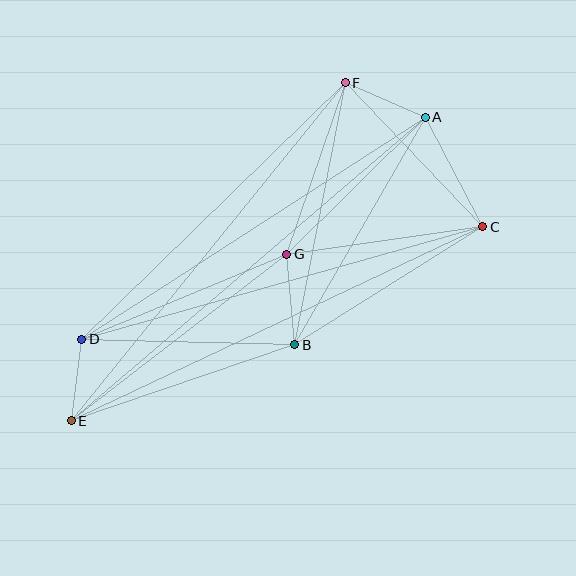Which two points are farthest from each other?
Points A and E are farthest from each other.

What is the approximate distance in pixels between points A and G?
The distance between A and G is approximately 195 pixels.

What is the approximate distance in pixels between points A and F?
The distance between A and F is approximately 87 pixels.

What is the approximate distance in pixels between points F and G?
The distance between F and G is approximately 181 pixels.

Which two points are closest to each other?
Points D and E are closest to each other.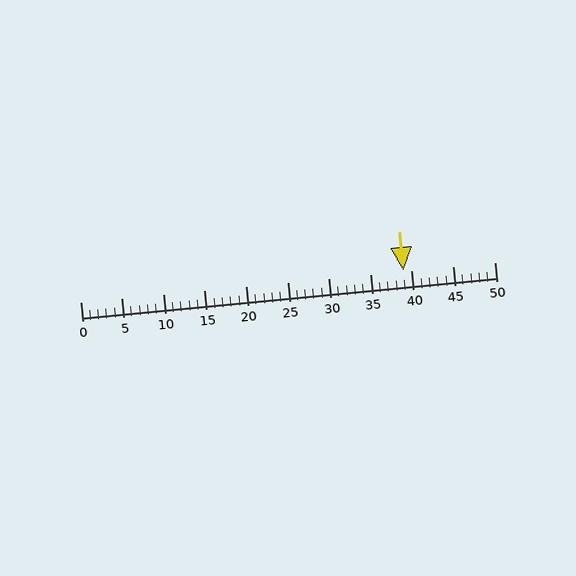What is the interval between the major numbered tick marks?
The major tick marks are spaced 5 units apart.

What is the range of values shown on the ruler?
The ruler shows values from 0 to 50.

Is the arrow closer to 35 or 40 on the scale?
The arrow is closer to 40.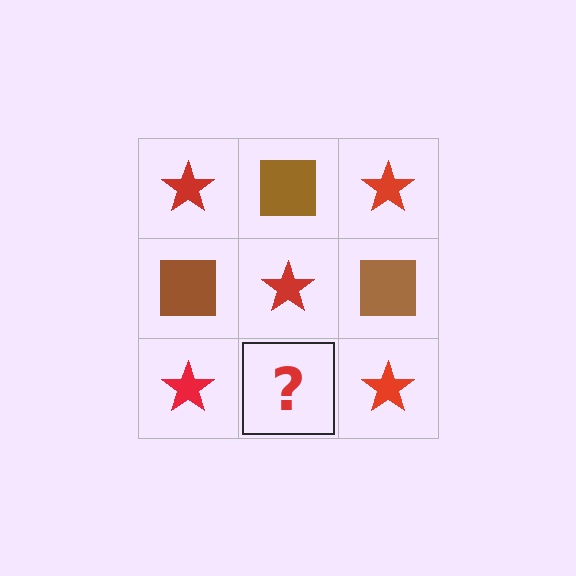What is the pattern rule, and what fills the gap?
The rule is that it alternates red star and brown square in a checkerboard pattern. The gap should be filled with a brown square.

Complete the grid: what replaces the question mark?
The question mark should be replaced with a brown square.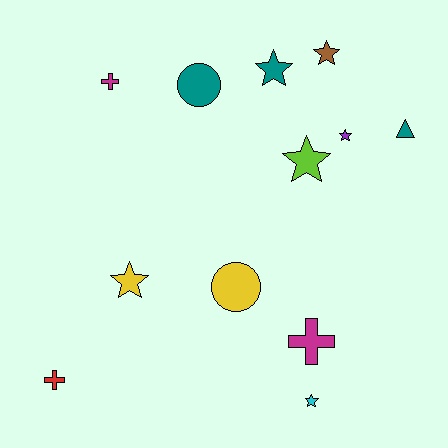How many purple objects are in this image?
There is 1 purple object.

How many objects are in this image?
There are 12 objects.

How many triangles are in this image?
There is 1 triangle.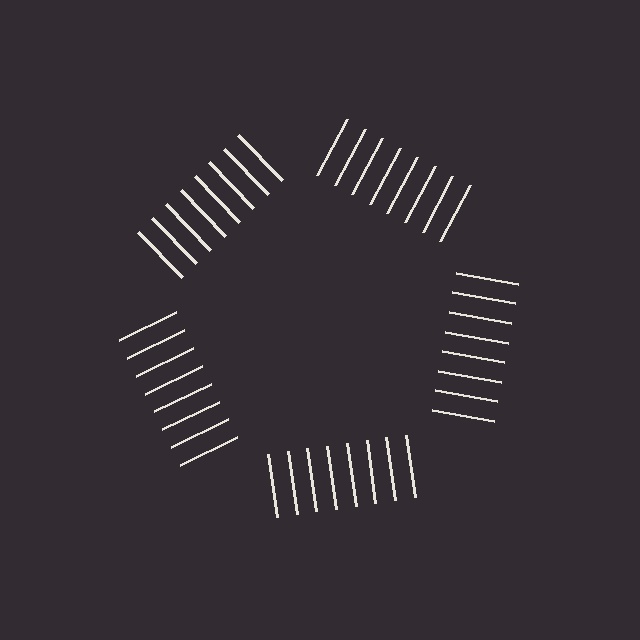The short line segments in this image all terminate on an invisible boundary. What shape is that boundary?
An illusory pentagon — the line segments terminate on its edges but no continuous stroke is drawn.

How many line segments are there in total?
40 — 8 along each of the 5 edges.